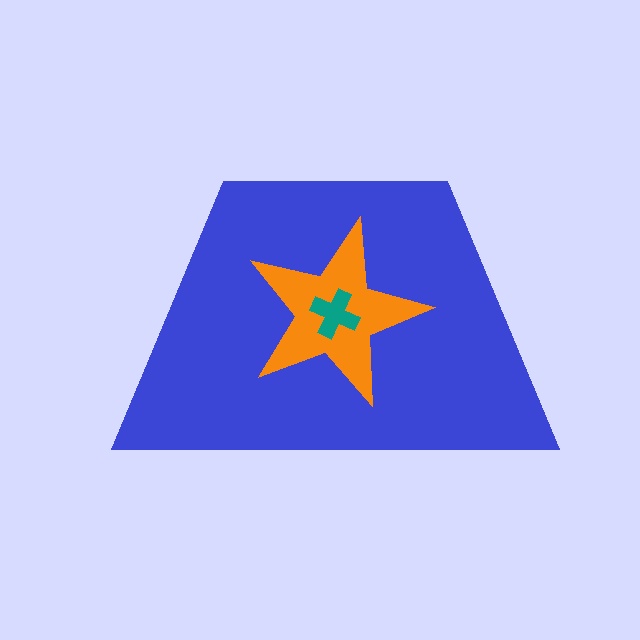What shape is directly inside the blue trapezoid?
The orange star.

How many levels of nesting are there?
3.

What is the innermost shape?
The teal cross.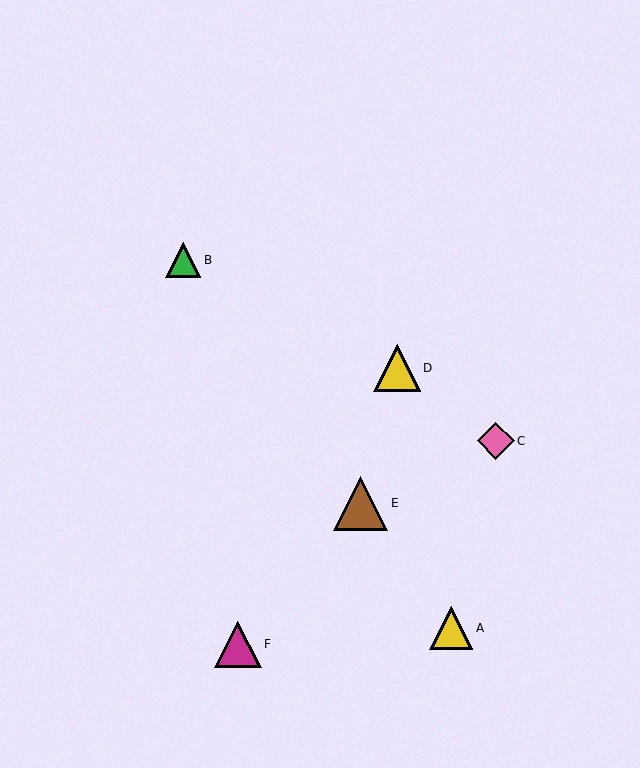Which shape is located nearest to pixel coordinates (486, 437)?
The pink diamond (labeled C) at (496, 441) is nearest to that location.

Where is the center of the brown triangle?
The center of the brown triangle is at (361, 503).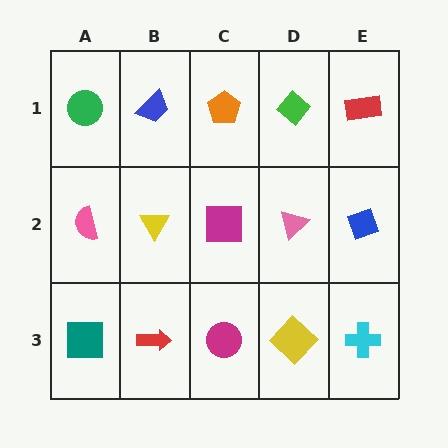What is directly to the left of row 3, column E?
A yellow diamond.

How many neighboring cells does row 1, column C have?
3.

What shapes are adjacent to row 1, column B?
A yellow triangle (row 2, column B), a green circle (row 1, column A), an orange pentagon (row 1, column C).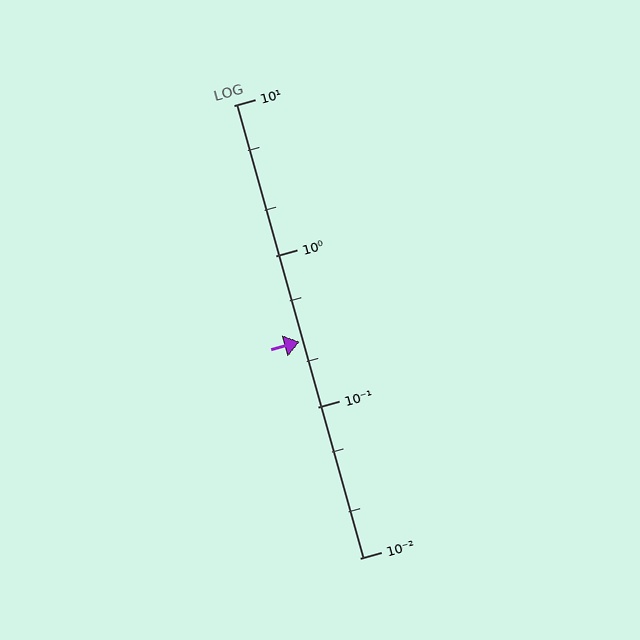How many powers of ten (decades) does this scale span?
The scale spans 3 decades, from 0.01 to 10.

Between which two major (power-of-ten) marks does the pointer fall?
The pointer is between 0.1 and 1.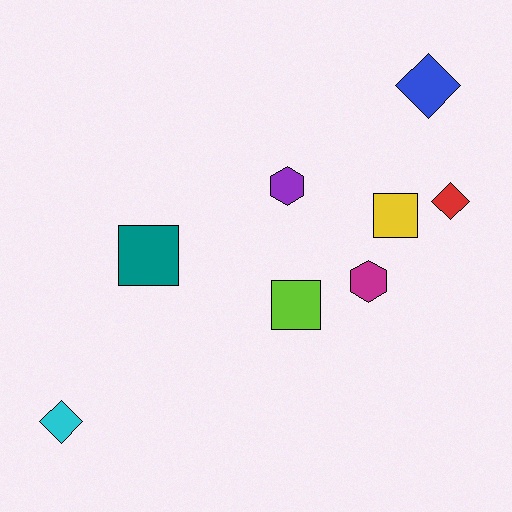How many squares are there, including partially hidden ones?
There are 3 squares.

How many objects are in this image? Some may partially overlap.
There are 8 objects.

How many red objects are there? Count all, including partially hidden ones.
There is 1 red object.